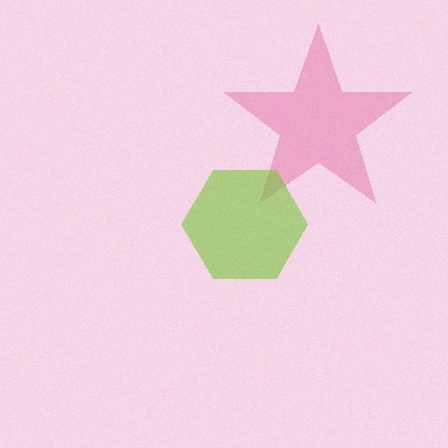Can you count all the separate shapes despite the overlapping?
Yes, there are 2 separate shapes.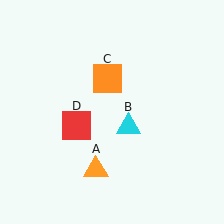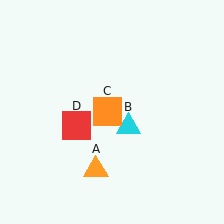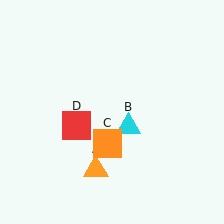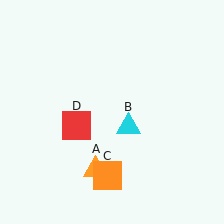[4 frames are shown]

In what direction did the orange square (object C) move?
The orange square (object C) moved down.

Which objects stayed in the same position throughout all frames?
Orange triangle (object A) and cyan triangle (object B) and red square (object D) remained stationary.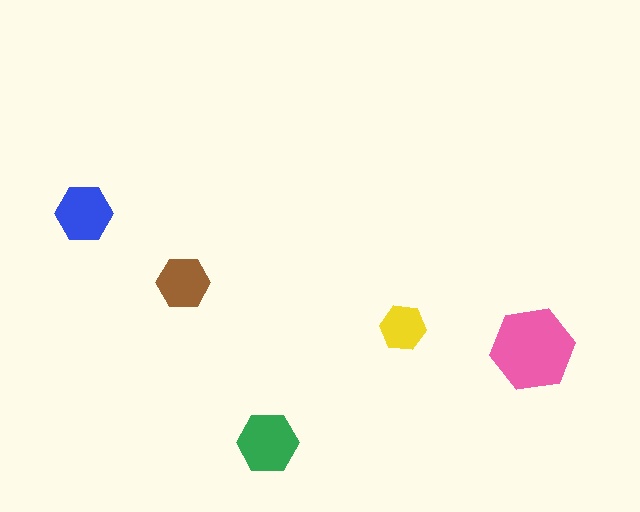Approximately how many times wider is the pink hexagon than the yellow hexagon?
About 2 times wider.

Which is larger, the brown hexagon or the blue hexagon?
The blue one.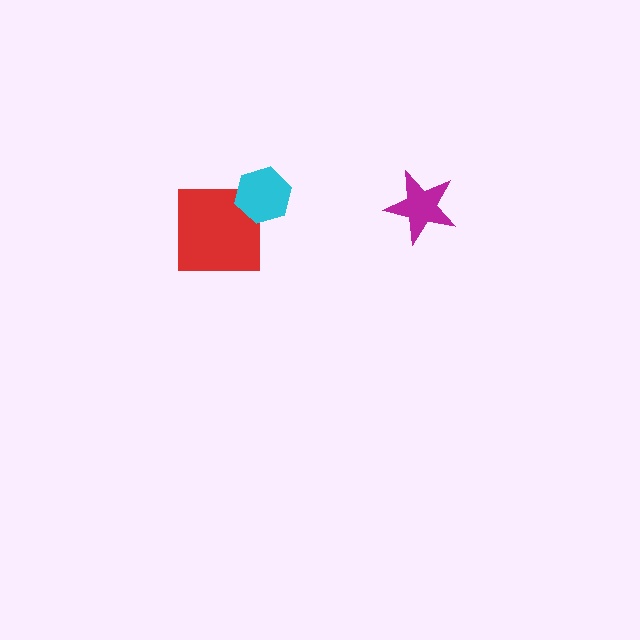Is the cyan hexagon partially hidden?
No, no other shape covers it.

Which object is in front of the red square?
The cyan hexagon is in front of the red square.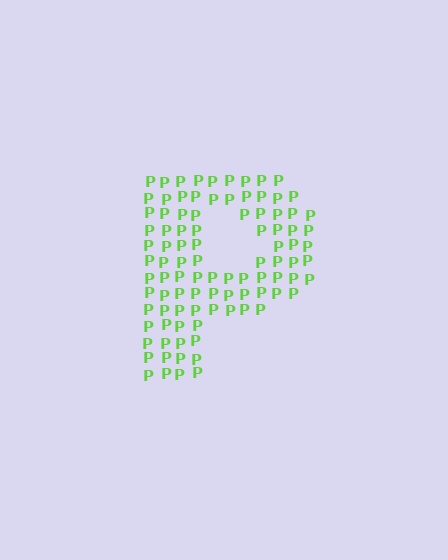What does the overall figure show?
The overall figure shows the letter P.